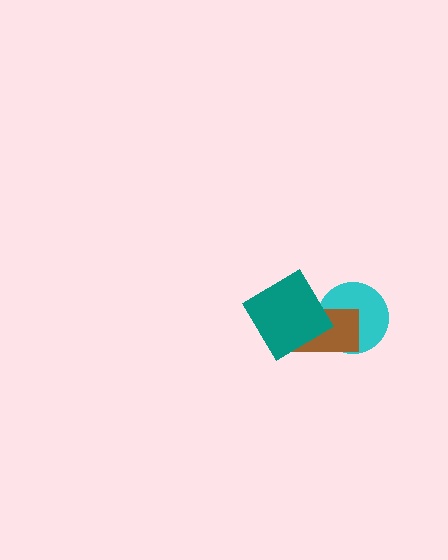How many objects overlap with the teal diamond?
1 object overlaps with the teal diamond.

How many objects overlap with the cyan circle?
1 object overlaps with the cyan circle.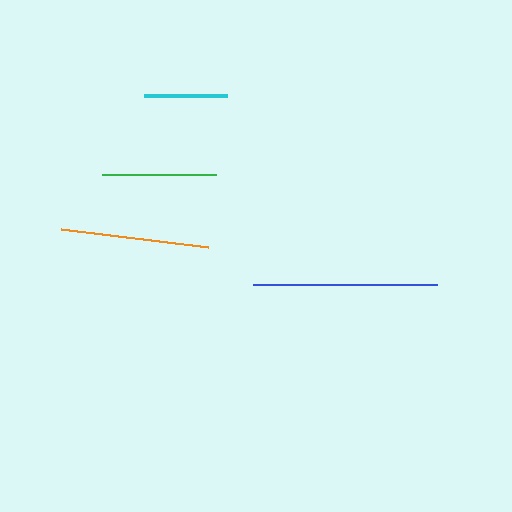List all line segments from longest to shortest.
From longest to shortest: blue, orange, green, cyan.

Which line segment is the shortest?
The cyan line is the shortest at approximately 83 pixels.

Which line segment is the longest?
The blue line is the longest at approximately 183 pixels.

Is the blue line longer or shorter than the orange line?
The blue line is longer than the orange line.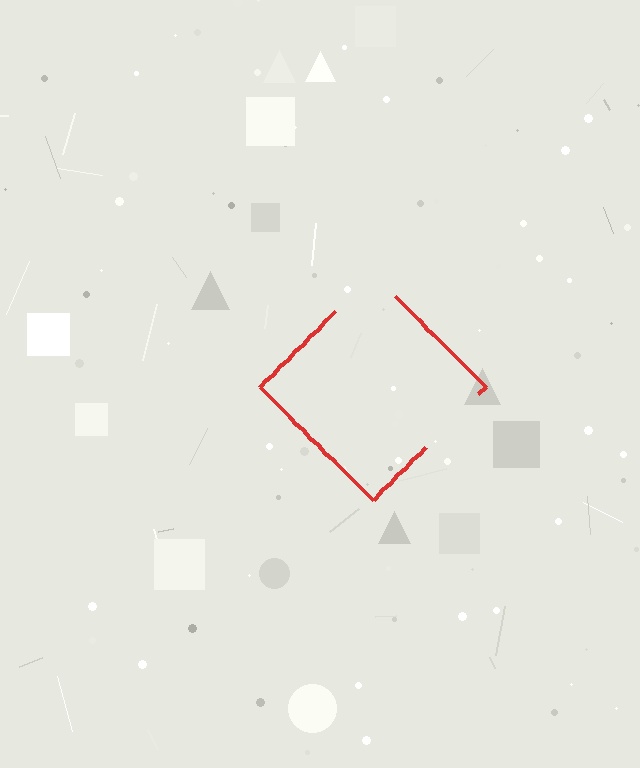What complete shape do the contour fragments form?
The contour fragments form a diamond.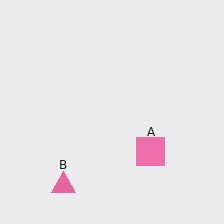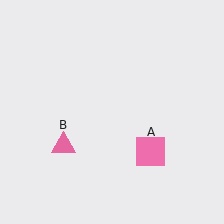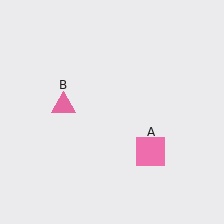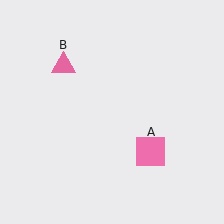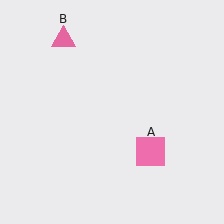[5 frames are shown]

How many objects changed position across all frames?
1 object changed position: pink triangle (object B).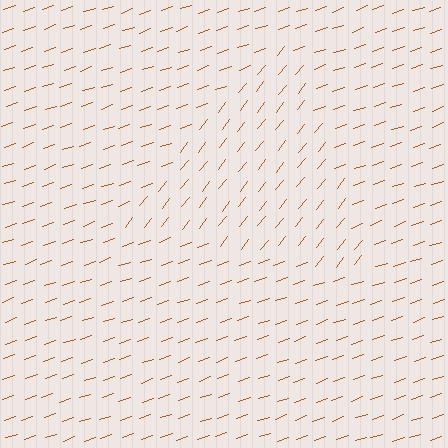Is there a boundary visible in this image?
Yes, there is a texture boundary formed by a change in line orientation.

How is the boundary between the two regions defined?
The boundary is defined purely by a change in line orientation (approximately 32 degrees difference). All lines are the same color and thickness.